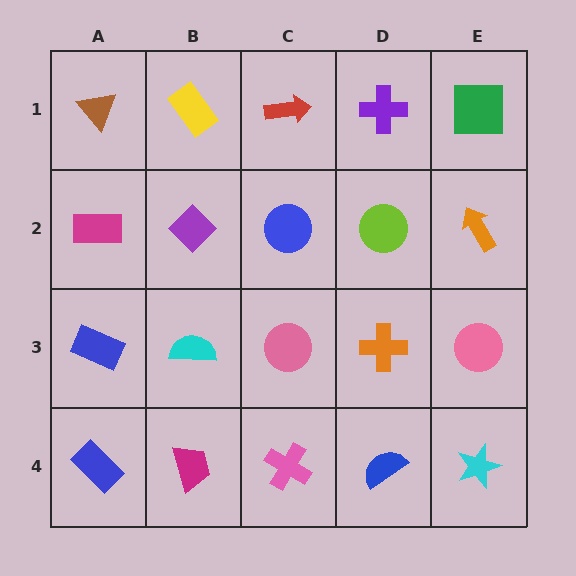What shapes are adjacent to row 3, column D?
A lime circle (row 2, column D), a blue semicircle (row 4, column D), a pink circle (row 3, column C), a pink circle (row 3, column E).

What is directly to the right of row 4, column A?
A magenta trapezoid.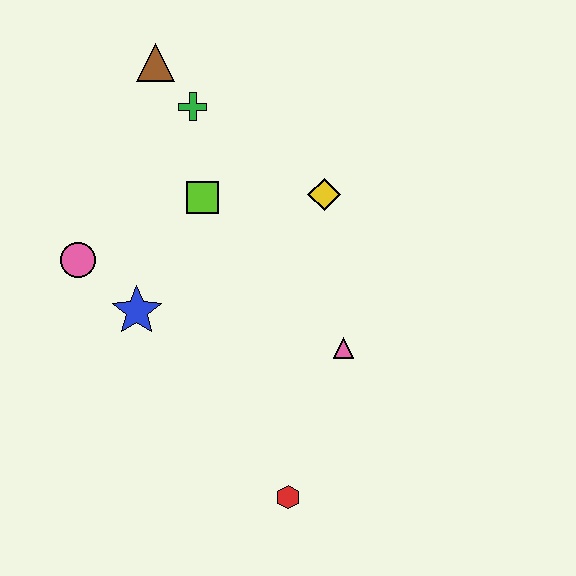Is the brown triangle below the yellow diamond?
No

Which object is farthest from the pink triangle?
The brown triangle is farthest from the pink triangle.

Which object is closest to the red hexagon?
The pink triangle is closest to the red hexagon.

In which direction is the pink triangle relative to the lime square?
The pink triangle is below the lime square.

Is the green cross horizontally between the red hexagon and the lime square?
No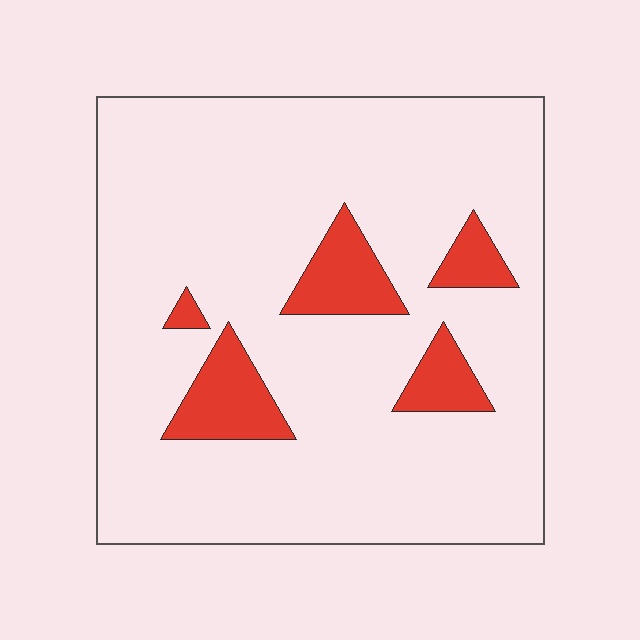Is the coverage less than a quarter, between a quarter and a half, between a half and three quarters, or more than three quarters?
Less than a quarter.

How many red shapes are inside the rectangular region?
5.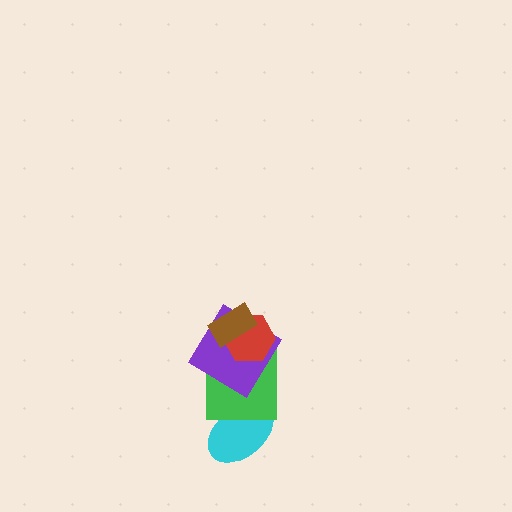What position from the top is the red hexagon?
The red hexagon is 2nd from the top.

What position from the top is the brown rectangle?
The brown rectangle is 1st from the top.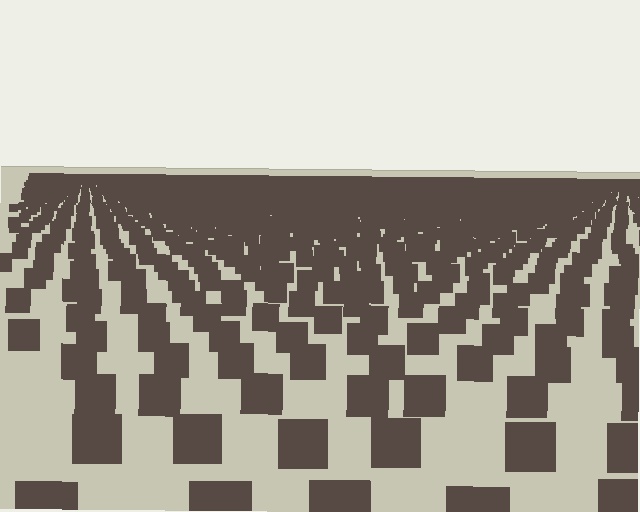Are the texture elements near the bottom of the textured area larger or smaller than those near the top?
Larger. Near the bottom, elements are closer to the viewer and appear at a bigger on-screen size.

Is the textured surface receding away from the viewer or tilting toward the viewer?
The surface is receding away from the viewer. Texture elements get smaller and denser toward the top.